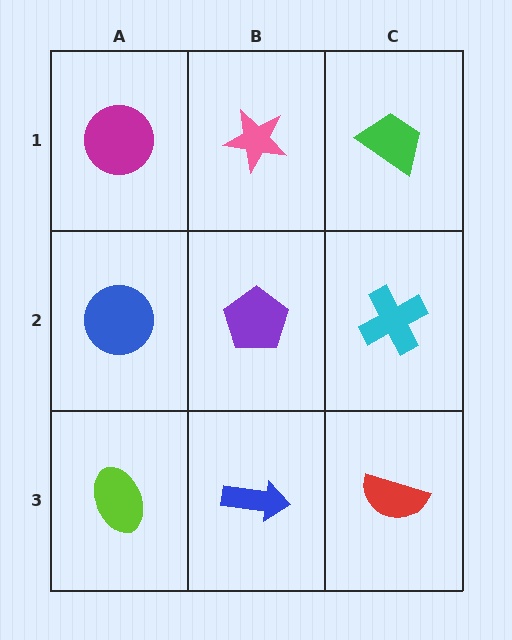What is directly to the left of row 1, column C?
A pink star.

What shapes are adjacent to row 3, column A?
A blue circle (row 2, column A), a blue arrow (row 3, column B).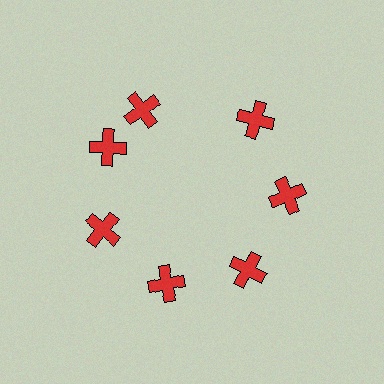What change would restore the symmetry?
The symmetry would be restored by rotating it back into even spacing with its neighbors so that all 7 crosses sit at equal angles and equal distance from the center.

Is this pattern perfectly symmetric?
No. The 7 red crosses are arranged in a ring, but one element near the 12 o'clock position is rotated out of alignment along the ring, breaking the 7-fold rotational symmetry.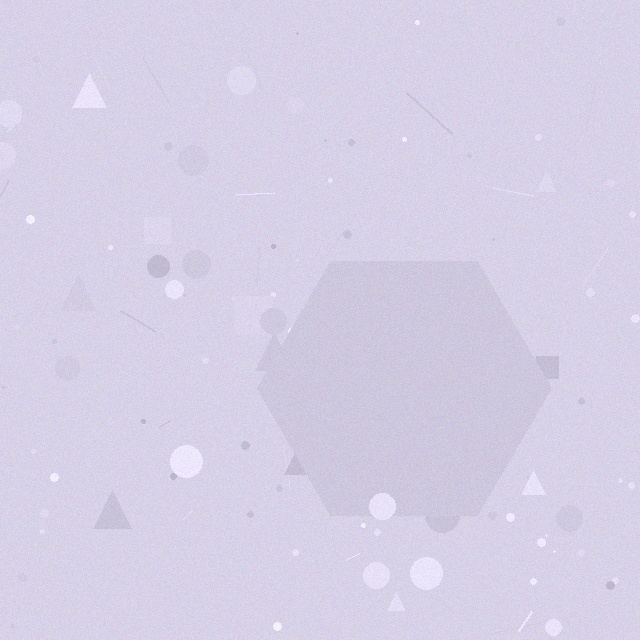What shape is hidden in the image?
A hexagon is hidden in the image.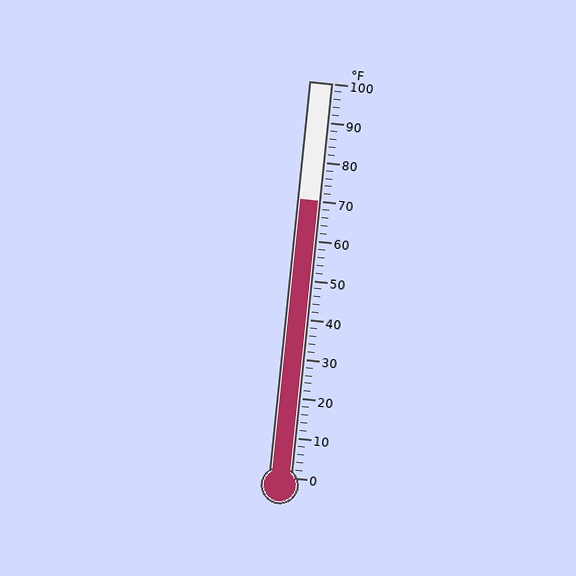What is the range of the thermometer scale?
The thermometer scale ranges from 0°F to 100°F.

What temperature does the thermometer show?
The thermometer shows approximately 70°F.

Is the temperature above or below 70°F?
The temperature is at 70°F.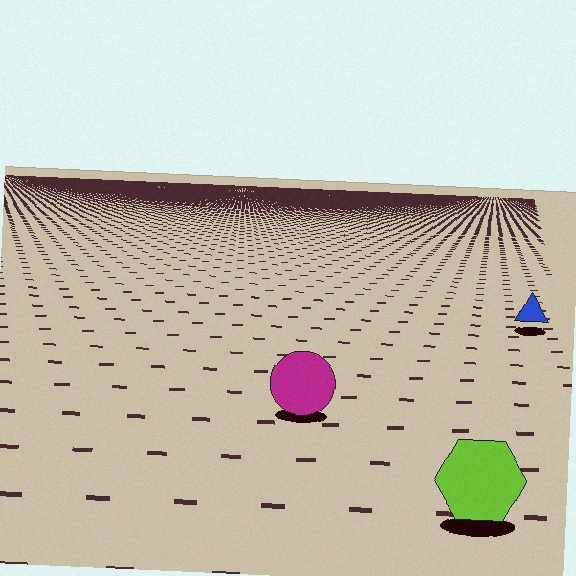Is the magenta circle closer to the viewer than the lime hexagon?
No. The lime hexagon is closer — you can tell from the texture gradient: the ground texture is coarser near it.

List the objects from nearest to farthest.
From nearest to farthest: the lime hexagon, the magenta circle, the blue triangle.